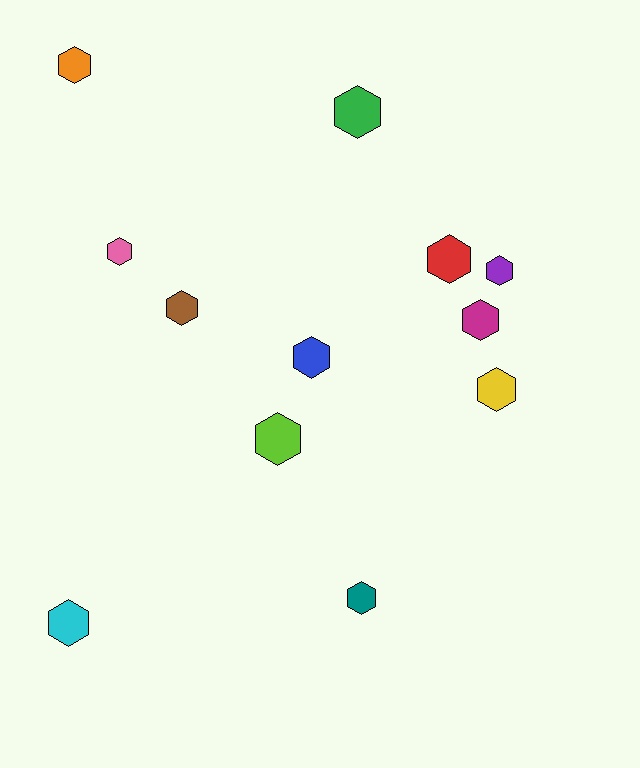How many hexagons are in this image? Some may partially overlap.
There are 12 hexagons.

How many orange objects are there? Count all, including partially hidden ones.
There is 1 orange object.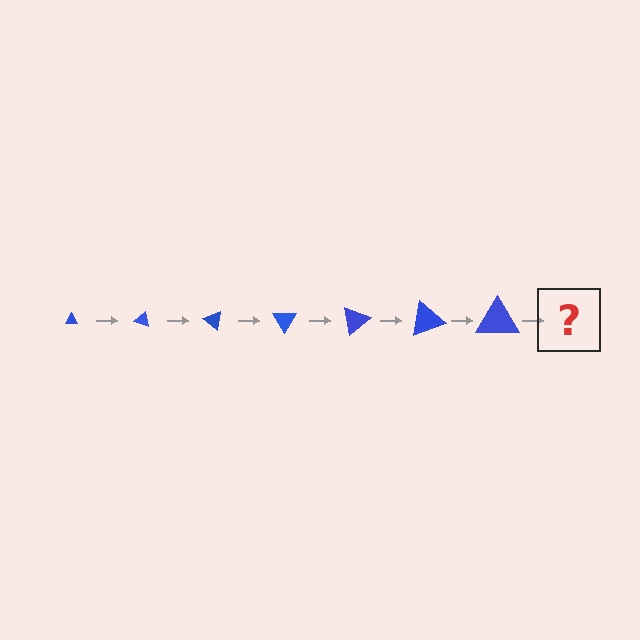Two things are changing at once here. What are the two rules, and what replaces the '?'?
The two rules are that the triangle grows larger each step and it rotates 20 degrees each step. The '?' should be a triangle, larger than the previous one and rotated 140 degrees from the start.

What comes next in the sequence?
The next element should be a triangle, larger than the previous one and rotated 140 degrees from the start.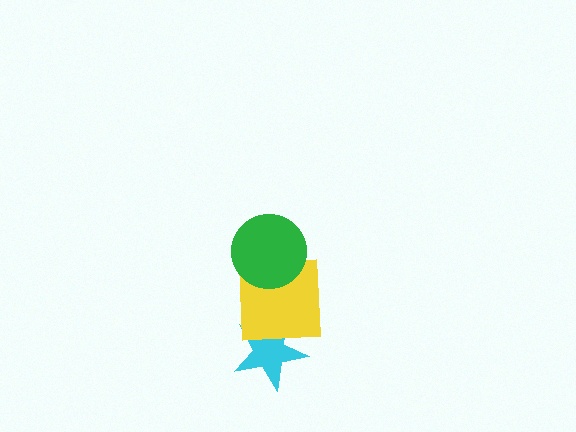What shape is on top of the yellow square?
The green circle is on top of the yellow square.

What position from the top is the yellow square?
The yellow square is 2nd from the top.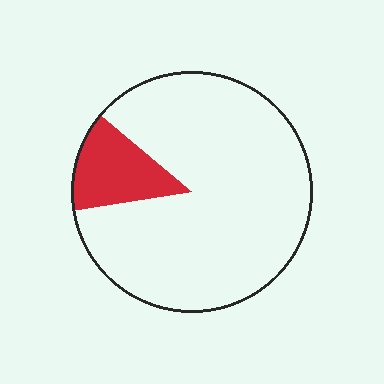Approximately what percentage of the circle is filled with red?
Approximately 15%.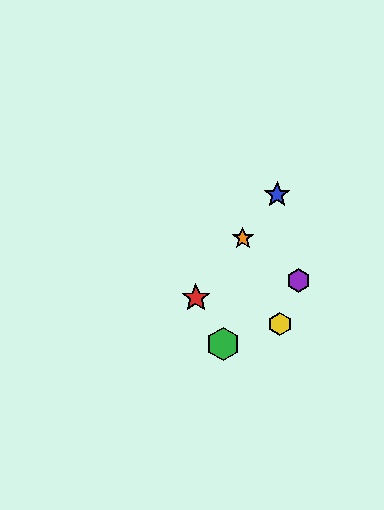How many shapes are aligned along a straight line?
3 shapes (the red star, the blue star, the orange star) are aligned along a straight line.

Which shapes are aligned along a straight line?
The red star, the blue star, the orange star are aligned along a straight line.